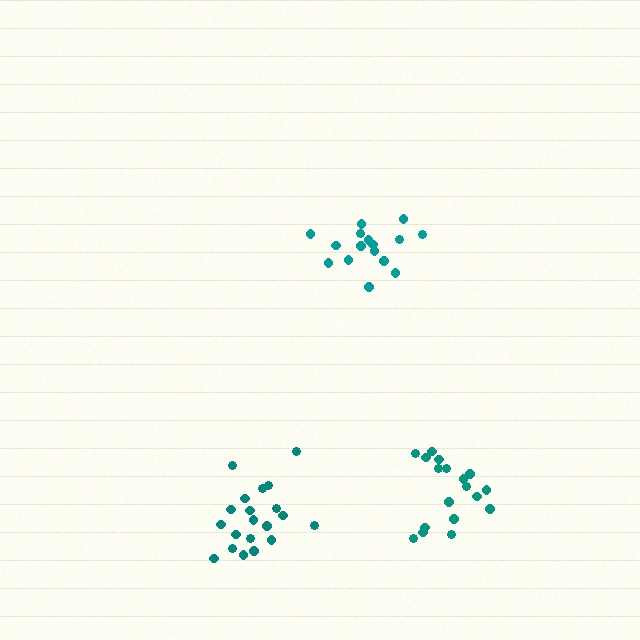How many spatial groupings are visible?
There are 3 spatial groupings.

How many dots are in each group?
Group 1: 18 dots, Group 2: 16 dots, Group 3: 20 dots (54 total).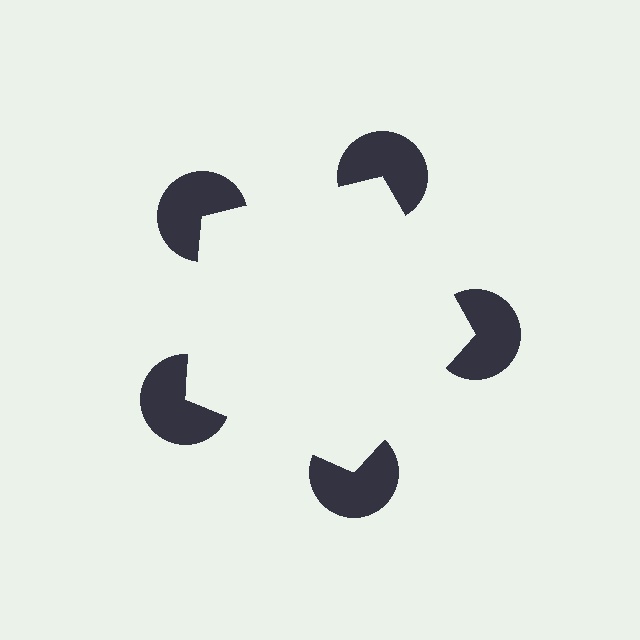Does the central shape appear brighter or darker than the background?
It typically appears slightly brighter than the background, even though no actual brightness change is drawn.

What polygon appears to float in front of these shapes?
An illusory pentagon — its edges are inferred from the aligned wedge cuts in the pac-man discs, not physically drawn.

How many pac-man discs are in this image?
There are 5 — one at each vertex of the illusory pentagon.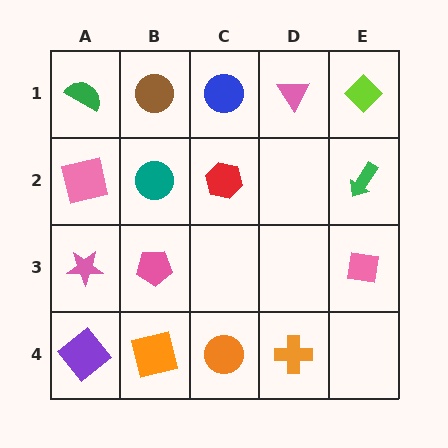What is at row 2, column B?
A teal circle.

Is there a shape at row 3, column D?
No, that cell is empty.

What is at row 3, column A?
A pink star.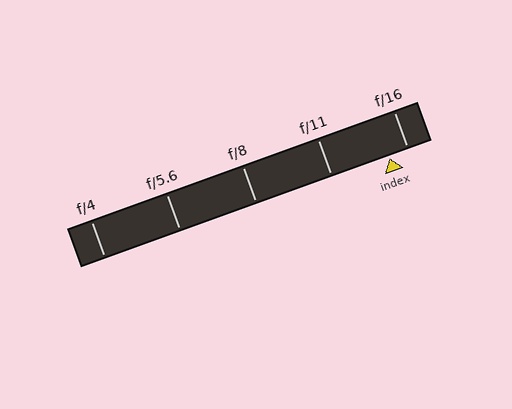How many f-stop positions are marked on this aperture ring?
There are 5 f-stop positions marked.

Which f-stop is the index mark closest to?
The index mark is closest to f/16.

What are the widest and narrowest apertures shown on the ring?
The widest aperture shown is f/4 and the narrowest is f/16.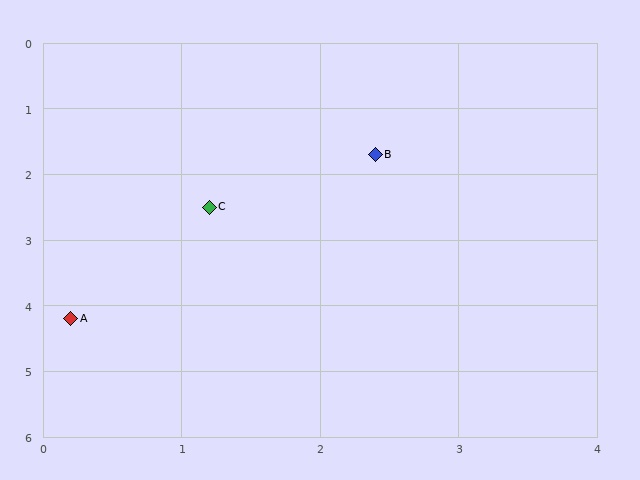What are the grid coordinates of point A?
Point A is at approximately (0.2, 4.2).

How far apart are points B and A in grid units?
Points B and A are about 3.3 grid units apart.